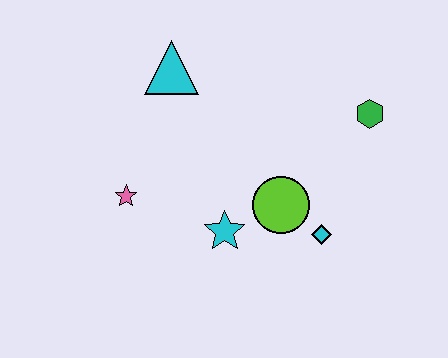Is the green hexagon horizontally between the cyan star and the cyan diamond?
No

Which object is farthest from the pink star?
The green hexagon is farthest from the pink star.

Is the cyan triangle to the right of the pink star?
Yes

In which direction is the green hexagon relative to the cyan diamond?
The green hexagon is above the cyan diamond.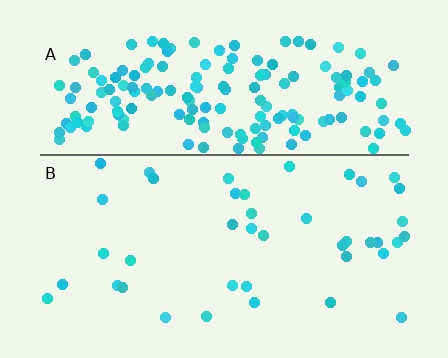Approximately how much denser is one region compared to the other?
Approximately 4.4× — region A over region B.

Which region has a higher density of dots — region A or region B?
A (the top).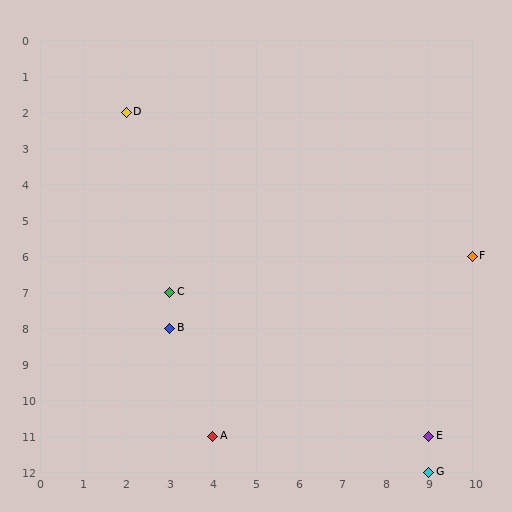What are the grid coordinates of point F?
Point F is at grid coordinates (10, 6).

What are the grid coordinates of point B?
Point B is at grid coordinates (3, 8).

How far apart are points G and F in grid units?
Points G and F are 1 column and 6 rows apart (about 6.1 grid units diagonally).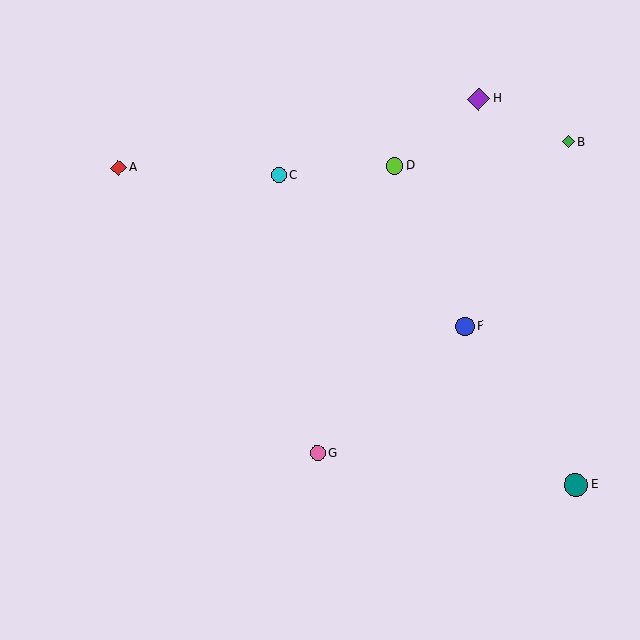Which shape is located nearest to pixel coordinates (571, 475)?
The teal circle (labeled E) at (576, 485) is nearest to that location.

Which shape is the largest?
The teal circle (labeled E) is the largest.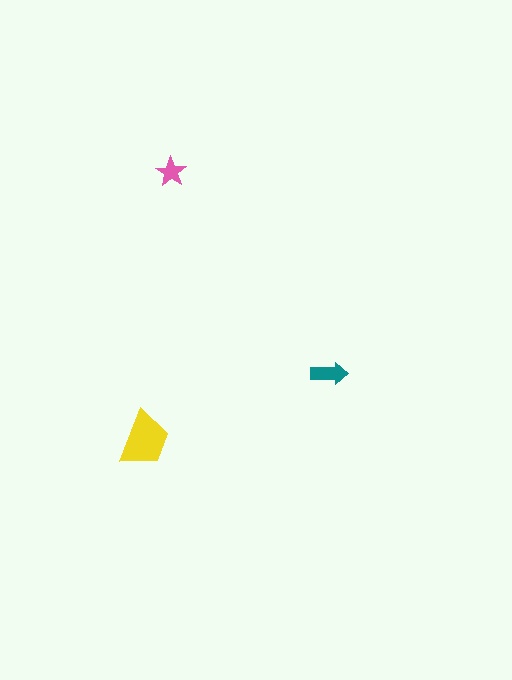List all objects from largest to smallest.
The yellow trapezoid, the teal arrow, the pink star.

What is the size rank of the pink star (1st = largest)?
3rd.